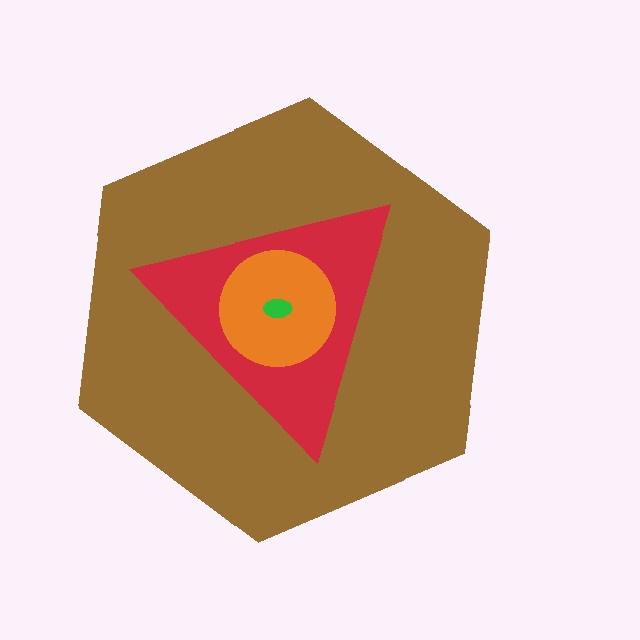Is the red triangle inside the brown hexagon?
Yes.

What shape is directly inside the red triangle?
The orange circle.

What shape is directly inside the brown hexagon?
The red triangle.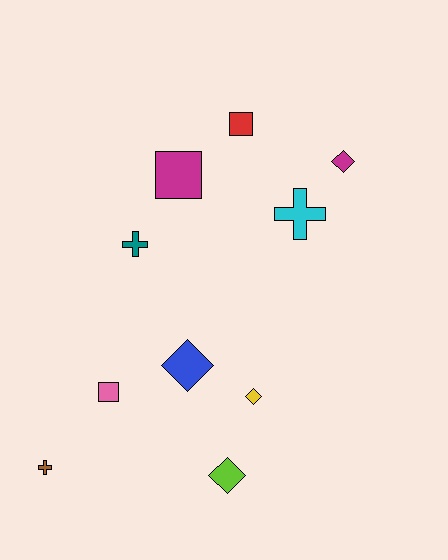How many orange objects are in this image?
There are no orange objects.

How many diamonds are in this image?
There are 4 diamonds.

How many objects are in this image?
There are 10 objects.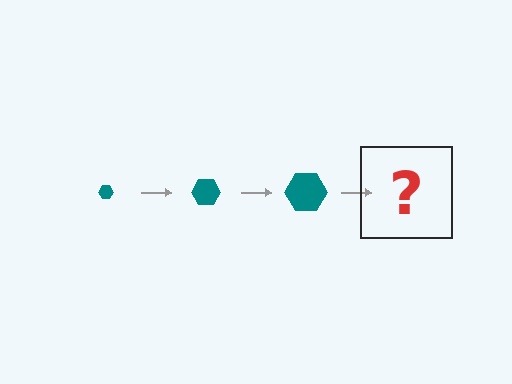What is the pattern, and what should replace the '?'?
The pattern is that the hexagon gets progressively larger each step. The '?' should be a teal hexagon, larger than the previous one.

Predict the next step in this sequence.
The next step is a teal hexagon, larger than the previous one.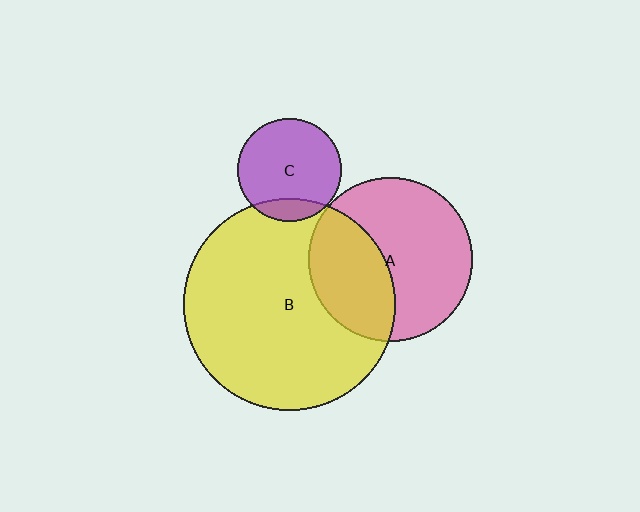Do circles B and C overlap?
Yes.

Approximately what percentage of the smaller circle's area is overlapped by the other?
Approximately 15%.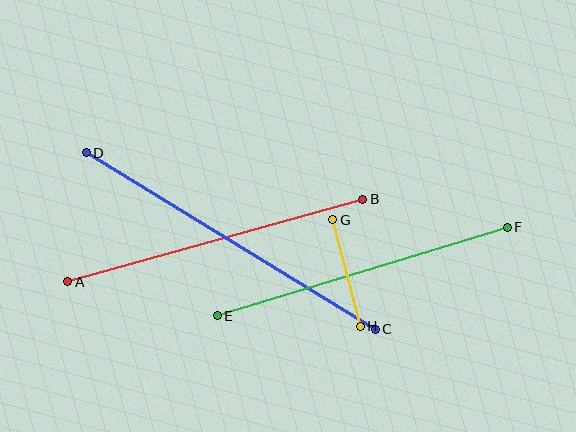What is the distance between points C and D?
The distance is approximately 339 pixels.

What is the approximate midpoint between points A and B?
The midpoint is at approximately (215, 241) pixels.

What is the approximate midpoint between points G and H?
The midpoint is at approximately (347, 273) pixels.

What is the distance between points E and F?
The distance is approximately 303 pixels.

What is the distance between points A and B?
The distance is approximately 306 pixels.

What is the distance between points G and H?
The distance is approximately 110 pixels.